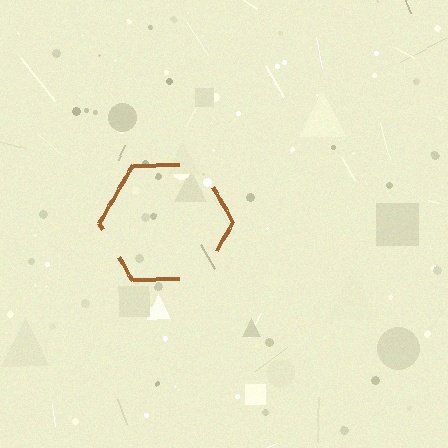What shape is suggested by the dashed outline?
The dashed outline suggests a hexagon.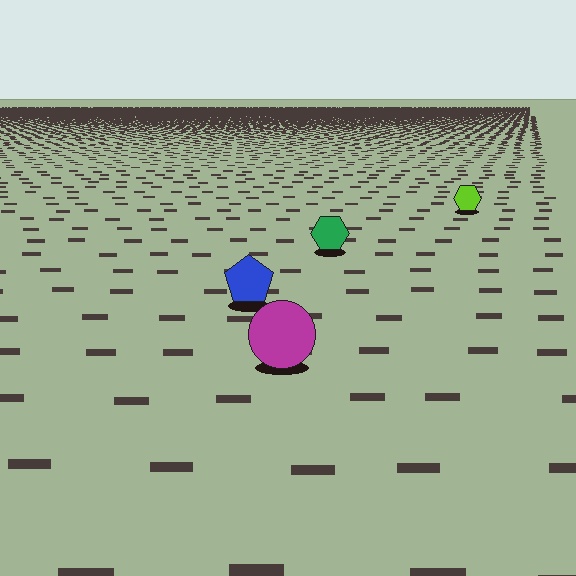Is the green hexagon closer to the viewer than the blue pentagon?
No. The blue pentagon is closer — you can tell from the texture gradient: the ground texture is coarser near it.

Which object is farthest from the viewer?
The lime hexagon is farthest from the viewer. It appears smaller and the ground texture around it is denser.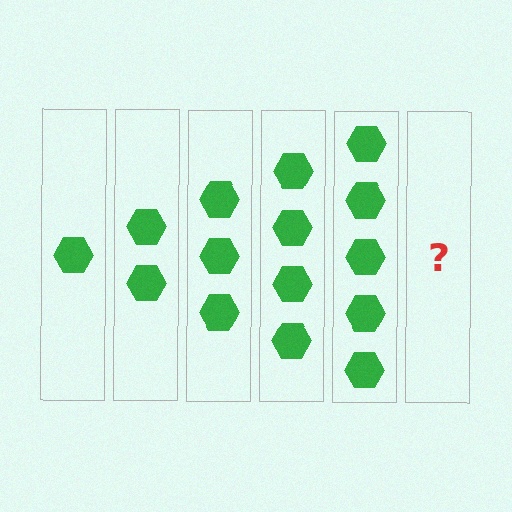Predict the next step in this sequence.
The next step is 6 hexagons.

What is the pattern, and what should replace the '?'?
The pattern is that each step adds one more hexagon. The '?' should be 6 hexagons.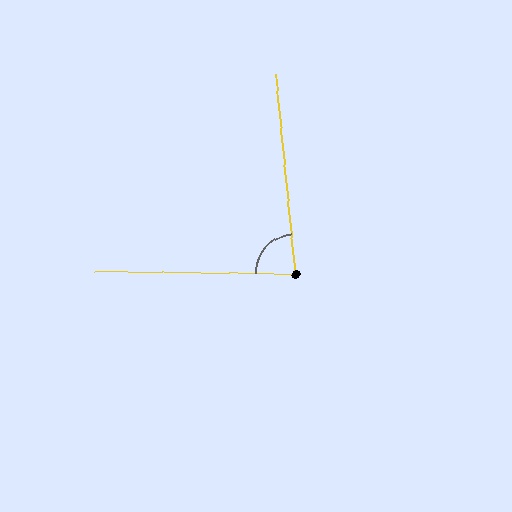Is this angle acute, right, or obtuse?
It is acute.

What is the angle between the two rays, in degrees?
Approximately 84 degrees.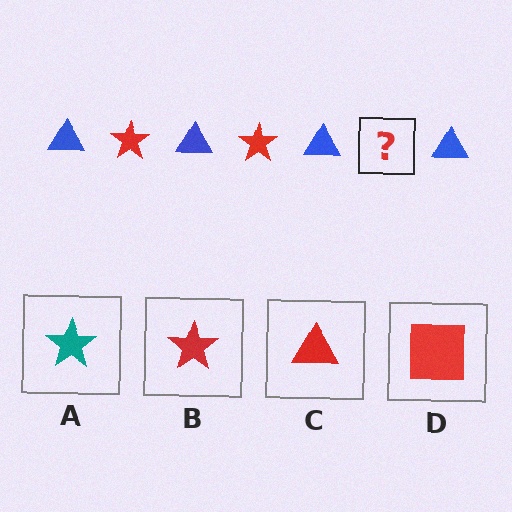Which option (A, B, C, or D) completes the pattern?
B.